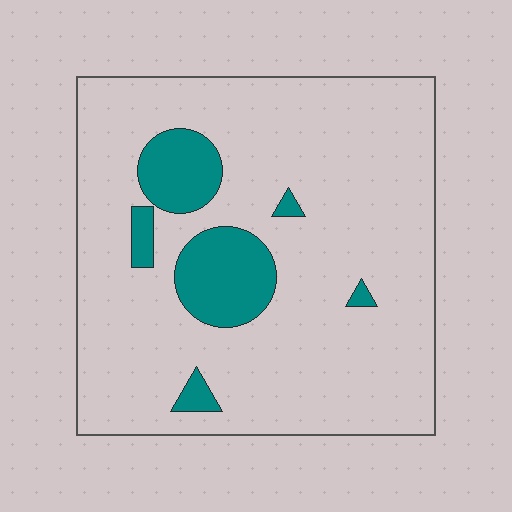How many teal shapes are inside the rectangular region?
6.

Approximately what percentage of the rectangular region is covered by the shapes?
Approximately 15%.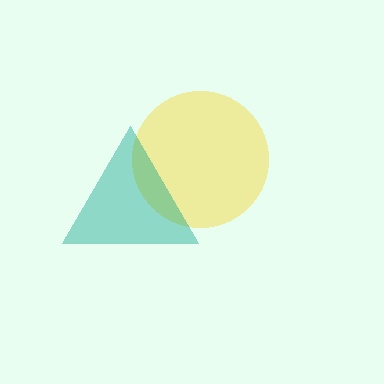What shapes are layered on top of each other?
The layered shapes are: a yellow circle, a teal triangle.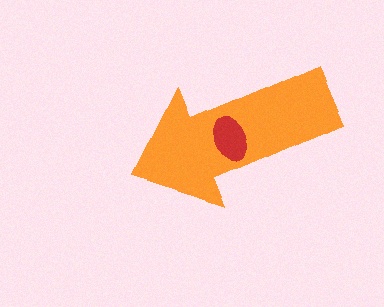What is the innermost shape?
The red ellipse.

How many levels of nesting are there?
2.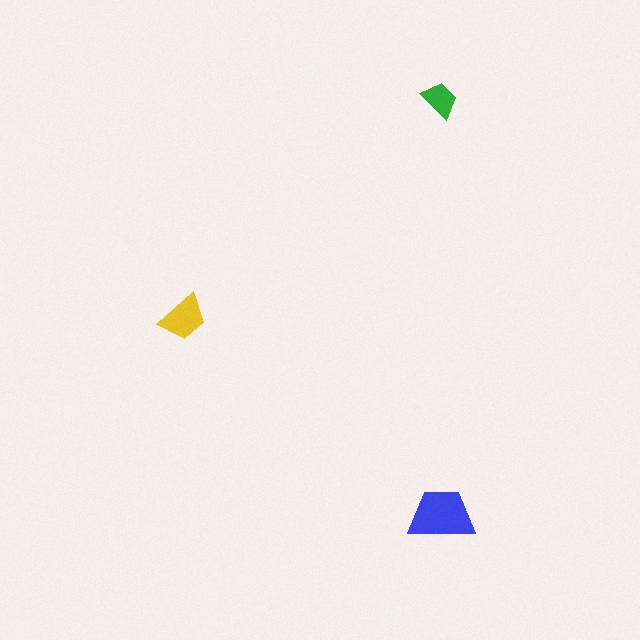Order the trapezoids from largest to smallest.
the blue one, the yellow one, the green one.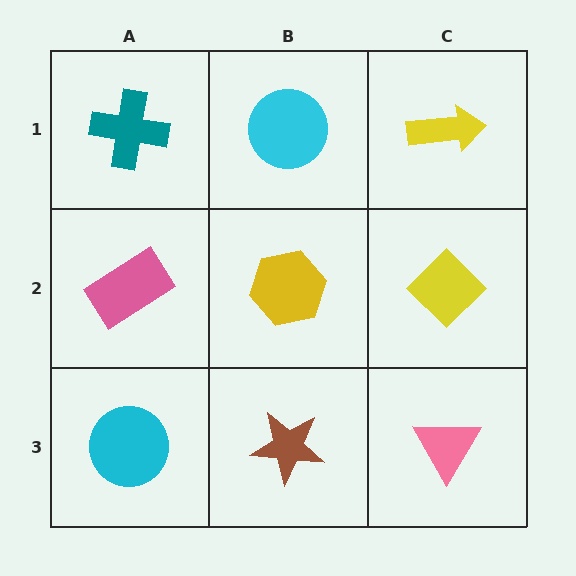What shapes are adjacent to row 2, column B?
A cyan circle (row 1, column B), a brown star (row 3, column B), a pink rectangle (row 2, column A), a yellow diamond (row 2, column C).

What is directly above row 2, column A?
A teal cross.